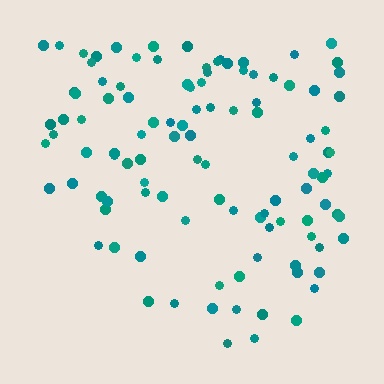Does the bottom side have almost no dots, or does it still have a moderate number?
Still a moderate number, just noticeably fewer than the top.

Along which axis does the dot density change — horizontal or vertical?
Vertical.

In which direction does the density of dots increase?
From bottom to top, with the top side densest.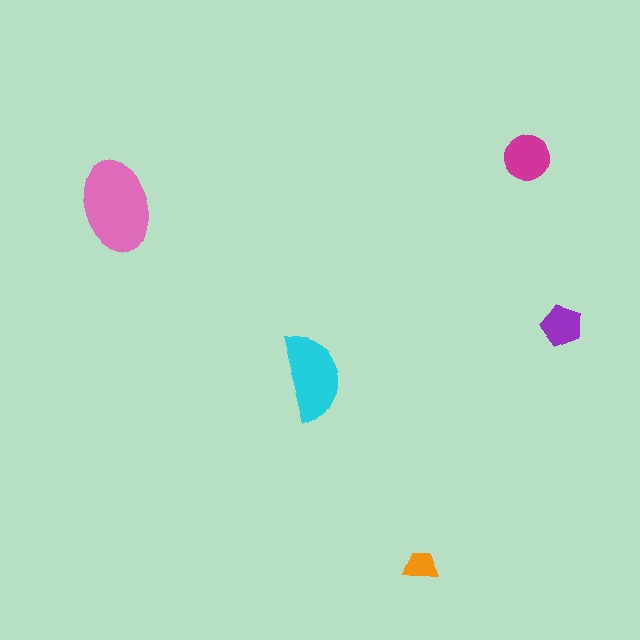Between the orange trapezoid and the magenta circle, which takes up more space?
The magenta circle.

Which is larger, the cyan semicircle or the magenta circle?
The cyan semicircle.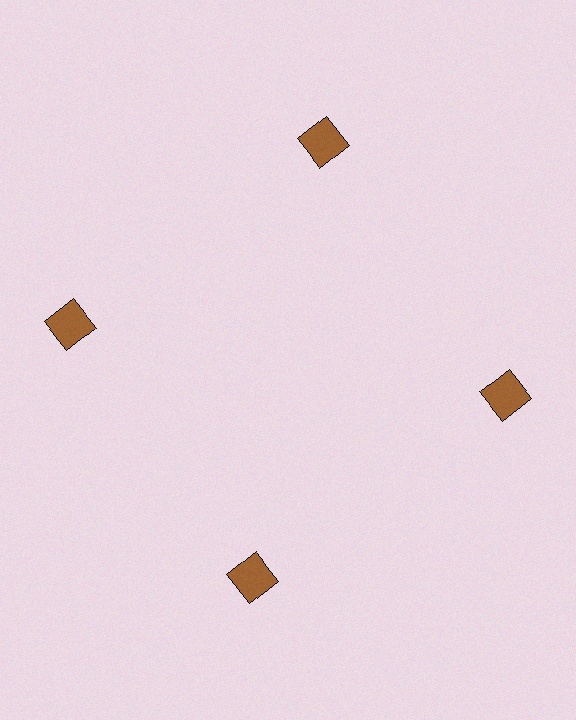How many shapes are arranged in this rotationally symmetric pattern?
There are 4 shapes, arranged in 4 groups of 1.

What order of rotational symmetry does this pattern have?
This pattern has 4-fold rotational symmetry.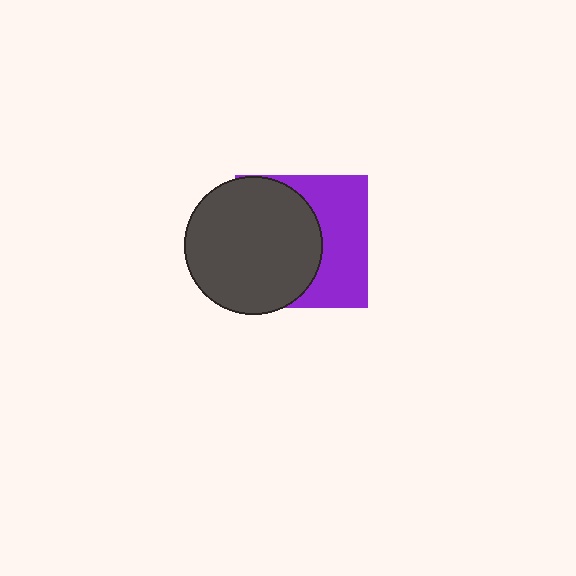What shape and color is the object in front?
The object in front is a dark gray circle.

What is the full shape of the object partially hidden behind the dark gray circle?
The partially hidden object is a purple square.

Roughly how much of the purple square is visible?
A small part of it is visible (roughly 44%).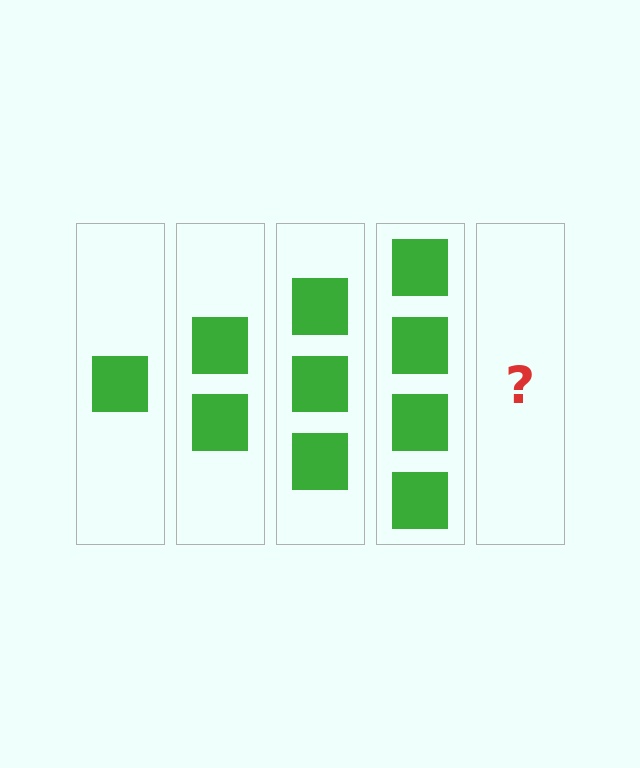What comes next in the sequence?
The next element should be 5 squares.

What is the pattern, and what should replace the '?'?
The pattern is that each step adds one more square. The '?' should be 5 squares.